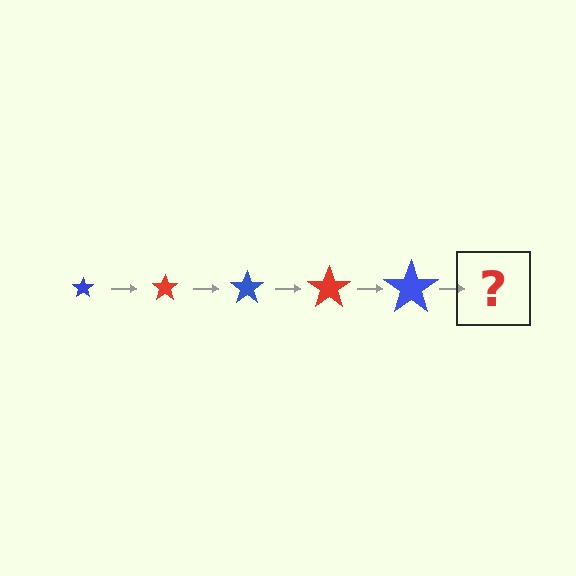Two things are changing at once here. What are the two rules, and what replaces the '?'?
The two rules are that the star grows larger each step and the color cycles through blue and red. The '?' should be a red star, larger than the previous one.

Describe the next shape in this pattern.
It should be a red star, larger than the previous one.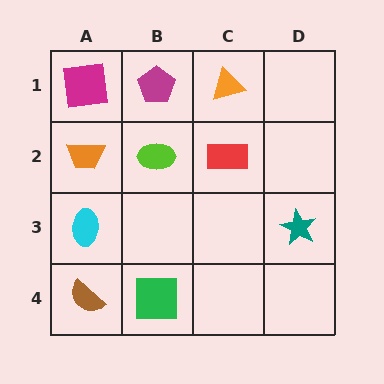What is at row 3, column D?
A teal star.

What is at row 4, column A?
A brown semicircle.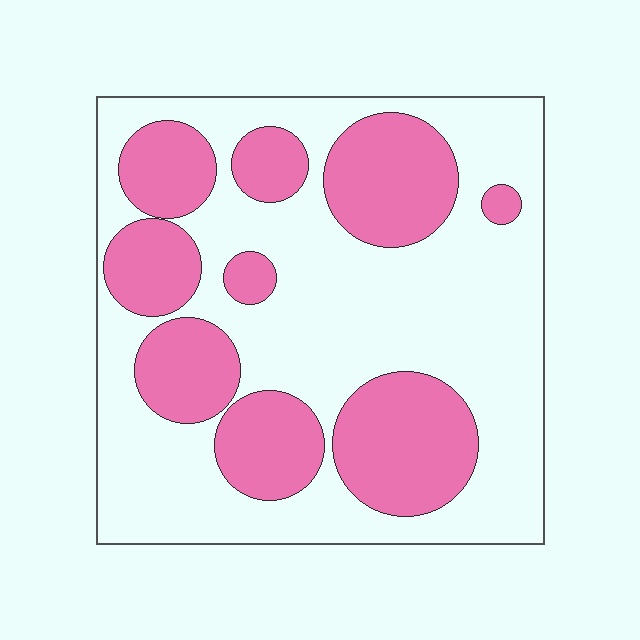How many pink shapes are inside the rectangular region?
9.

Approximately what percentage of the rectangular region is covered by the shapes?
Approximately 35%.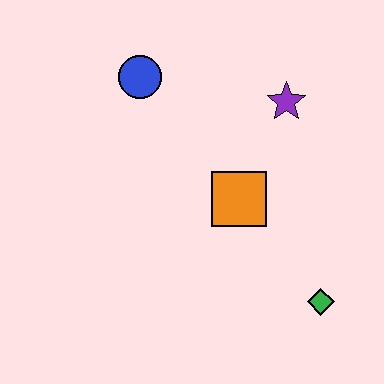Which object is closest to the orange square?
The purple star is closest to the orange square.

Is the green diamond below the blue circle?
Yes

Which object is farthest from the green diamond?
The blue circle is farthest from the green diamond.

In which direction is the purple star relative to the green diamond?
The purple star is above the green diamond.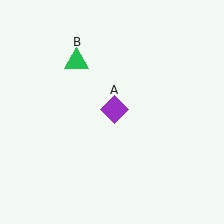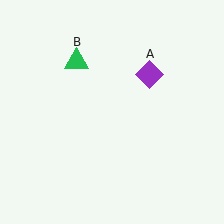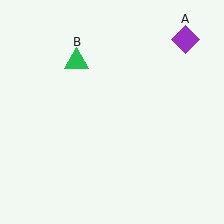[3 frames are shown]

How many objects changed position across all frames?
1 object changed position: purple diamond (object A).